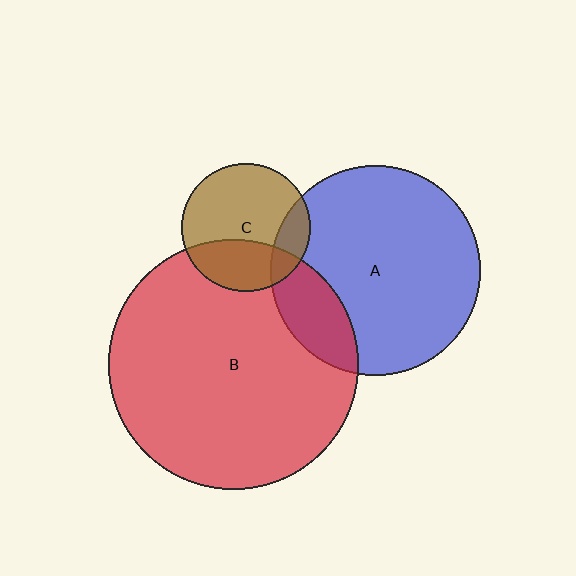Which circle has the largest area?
Circle B (red).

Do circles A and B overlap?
Yes.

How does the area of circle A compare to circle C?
Approximately 2.7 times.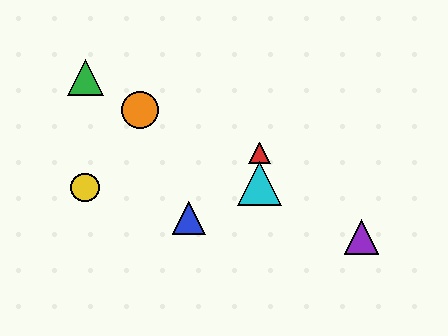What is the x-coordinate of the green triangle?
The green triangle is at x≈86.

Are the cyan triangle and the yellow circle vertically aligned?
No, the cyan triangle is at x≈259 and the yellow circle is at x≈85.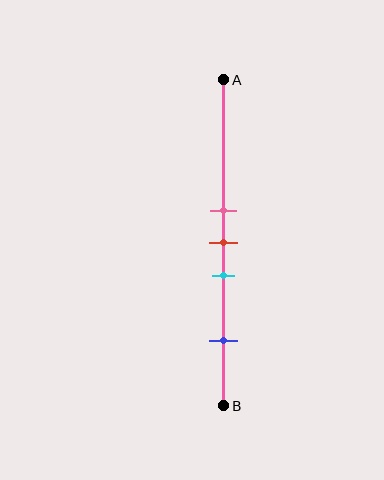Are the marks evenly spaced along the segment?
No, the marks are not evenly spaced.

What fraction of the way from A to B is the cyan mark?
The cyan mark is approximately 60% (0.6) of the way from A to B.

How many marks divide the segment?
There are 4 marks dividing the segment.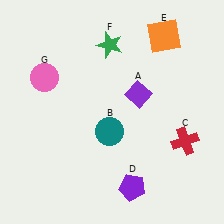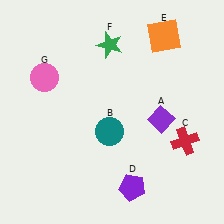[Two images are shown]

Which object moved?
The purple diamond (A) moved down.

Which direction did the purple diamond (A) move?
The purple diamond (A) moved down.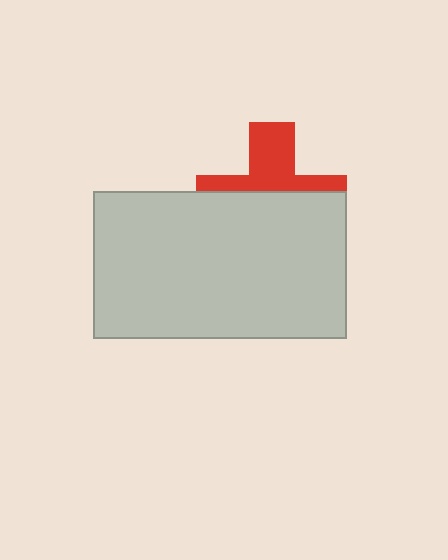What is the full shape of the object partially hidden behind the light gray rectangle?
The partially hidden object is a red cross.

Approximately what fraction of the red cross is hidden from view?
Roughly 59% of the red cross is hidden behind the light gray rectangle.